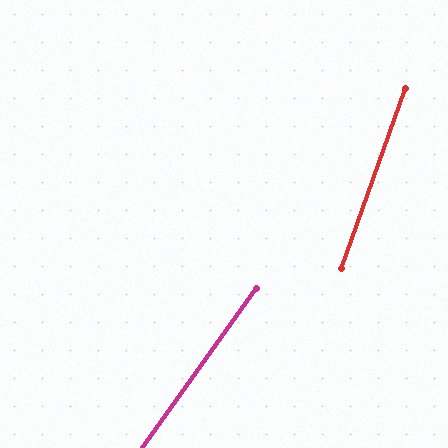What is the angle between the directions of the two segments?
Approximately 16 degrees.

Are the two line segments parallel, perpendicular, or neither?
Neither parallel nor perpendicular — they differ by about 16°.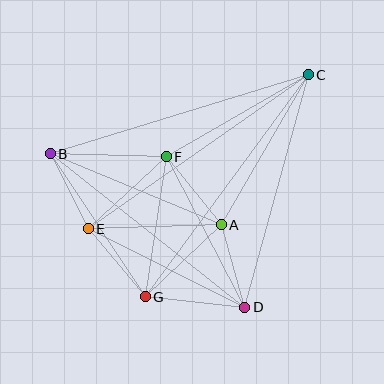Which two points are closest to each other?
Points B and E are closest to each other.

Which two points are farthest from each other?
Points C and G are farthest from each other.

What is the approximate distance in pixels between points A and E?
The distance between A and E is approximately 133 pixels.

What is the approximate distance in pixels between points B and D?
The distance between B and D is approximately 248 pixels.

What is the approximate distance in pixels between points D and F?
The distance between D and F is approximately 170 pixels.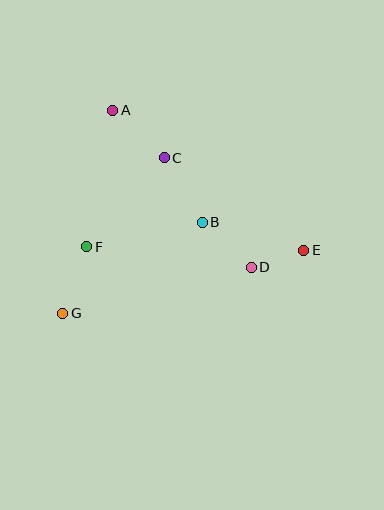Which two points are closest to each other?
Points D and E are closest to each other.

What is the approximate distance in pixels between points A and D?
The distance between A and D is approximately 210 pixels.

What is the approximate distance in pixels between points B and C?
The distance between B and C is approximately 75 pixels.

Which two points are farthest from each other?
Points E and G are farthest from each other.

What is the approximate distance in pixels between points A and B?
The distance between A and B is approximately 143 pixels.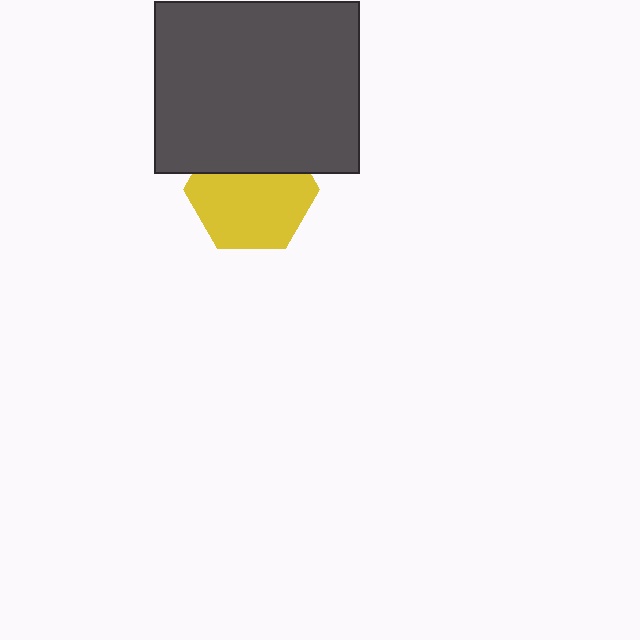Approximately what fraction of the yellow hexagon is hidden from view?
Roughly 33% of the yellow hexagon is hidden behind the dark gray rectangle.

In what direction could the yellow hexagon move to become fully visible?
The yellow hexagon could move down. That would shift it out from behind the dark gray rectangle entirely.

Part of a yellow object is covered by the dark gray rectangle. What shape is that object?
It is a hexagon.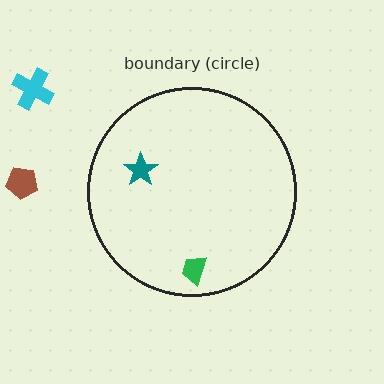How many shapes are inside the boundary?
2 inside, 2 outside.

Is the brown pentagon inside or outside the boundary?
Outside.